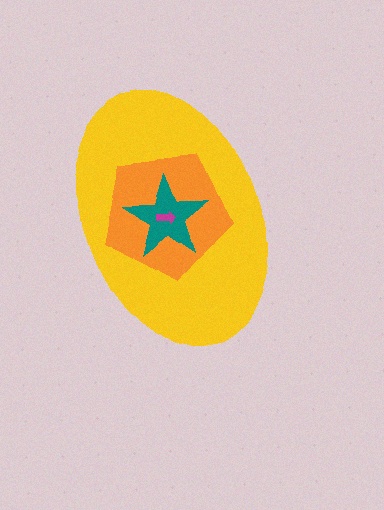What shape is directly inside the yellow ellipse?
The orange pentagon.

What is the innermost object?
The magenta arrow.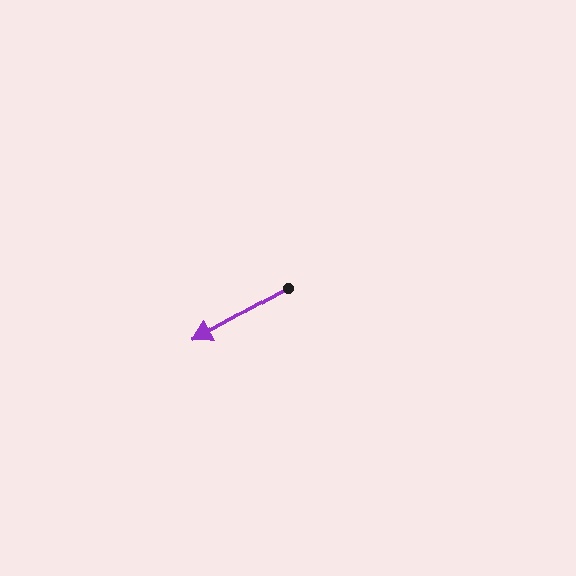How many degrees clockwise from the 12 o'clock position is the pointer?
Approximately 241 degrees.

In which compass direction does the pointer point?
Southwest.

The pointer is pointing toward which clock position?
Roughly 8 o'clock.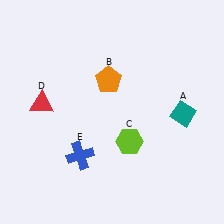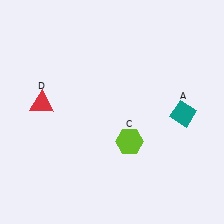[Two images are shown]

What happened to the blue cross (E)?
The blue cross (E) was removed in Image 2. It was in the bottom-left area of Image 1.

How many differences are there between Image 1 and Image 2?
There are 2 differences between the two images.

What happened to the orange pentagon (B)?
The orange pentagon (B) was removed in Image 2. It was in the top-left area of Image 1.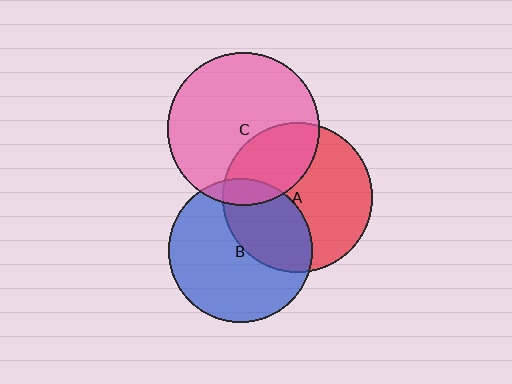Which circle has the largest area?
Circle C (pink).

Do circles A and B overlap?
Yes.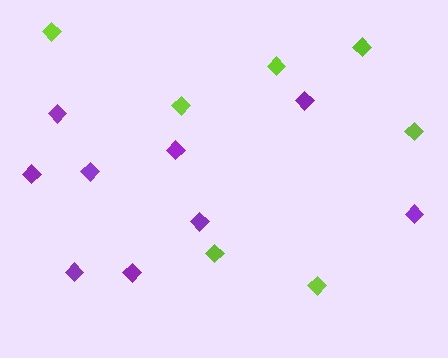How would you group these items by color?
There are 2 groups: one group of purple diamonds (9) and one group of lime diamonds (7).